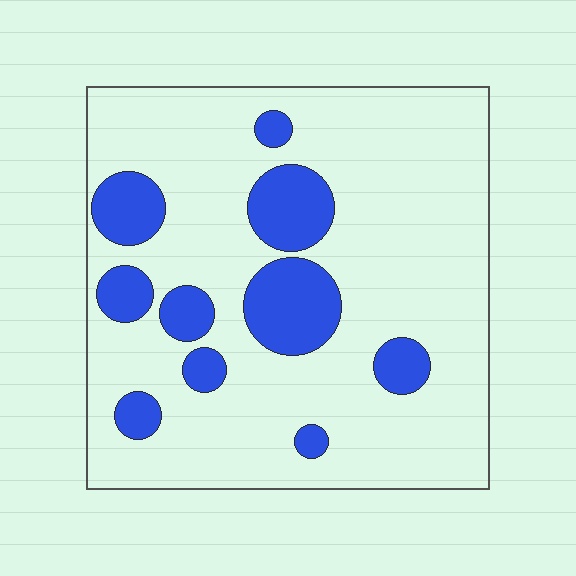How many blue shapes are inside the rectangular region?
10.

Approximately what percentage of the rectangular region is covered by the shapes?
Approximately 20%.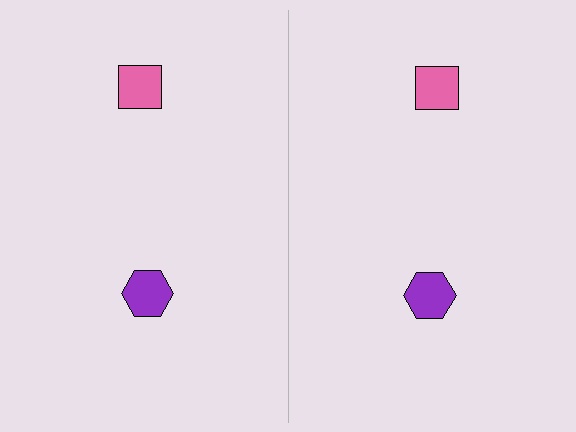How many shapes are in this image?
There are 4 shapes in this image.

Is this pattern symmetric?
Yes, this pattern has bilateral (reflection) symmetry.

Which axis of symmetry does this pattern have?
The pattern has a vertical axis of symmetry running through the center of the image.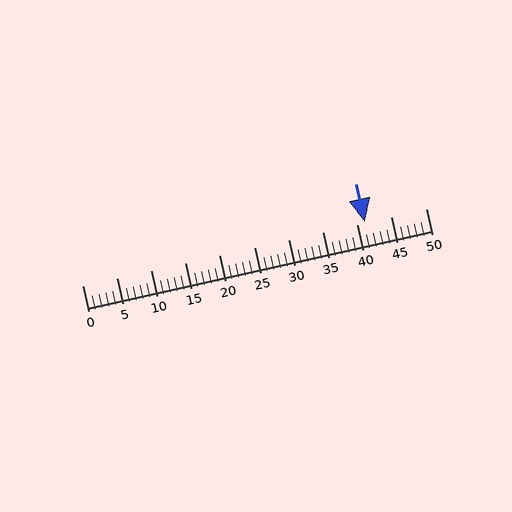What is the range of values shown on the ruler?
The ruler shows values from 0 to 50.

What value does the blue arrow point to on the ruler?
The blue arrow points to approximately 41.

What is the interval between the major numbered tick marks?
The major tick marks are spaced 5 units apart.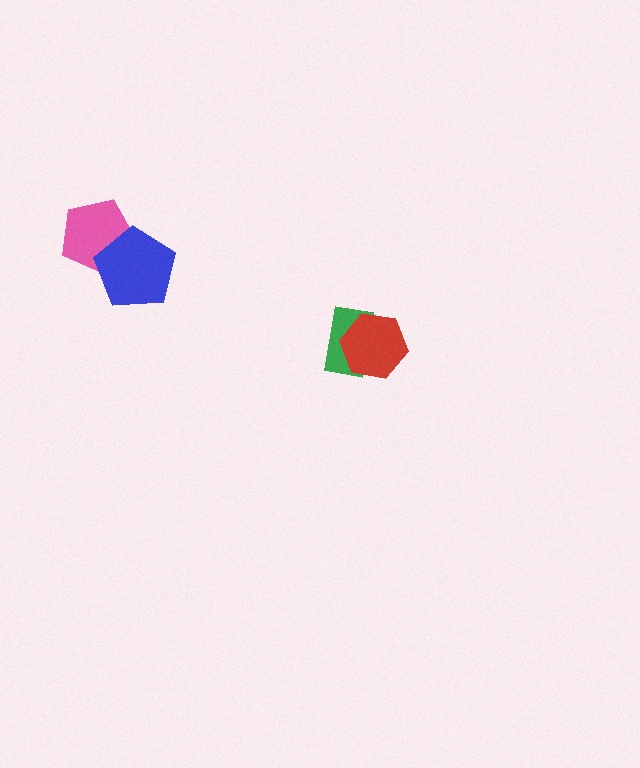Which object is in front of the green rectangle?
The red hexagon is in front of the green rectangle.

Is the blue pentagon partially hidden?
No, no other shape covers it.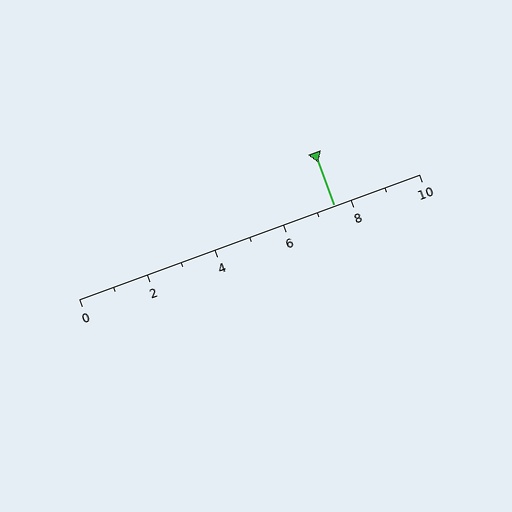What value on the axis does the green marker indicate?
The marker indicates approximately 7.5.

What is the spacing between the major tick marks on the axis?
The major ticks are spaced 2 apart.